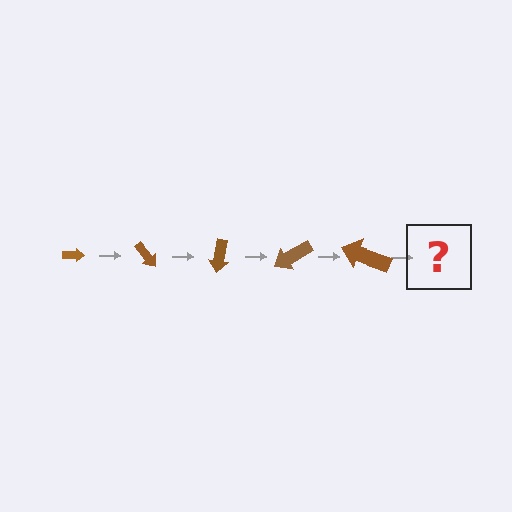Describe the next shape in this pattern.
It should be an arrow, larger than the previous one and rotated 250 degrees from the start.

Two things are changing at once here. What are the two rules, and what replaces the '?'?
The two rules are that the arrow grows larger each step and it rotates 50 degrees each step. The '?' should be an arrow, larger than the previous one and rotated 250 degrees from the start.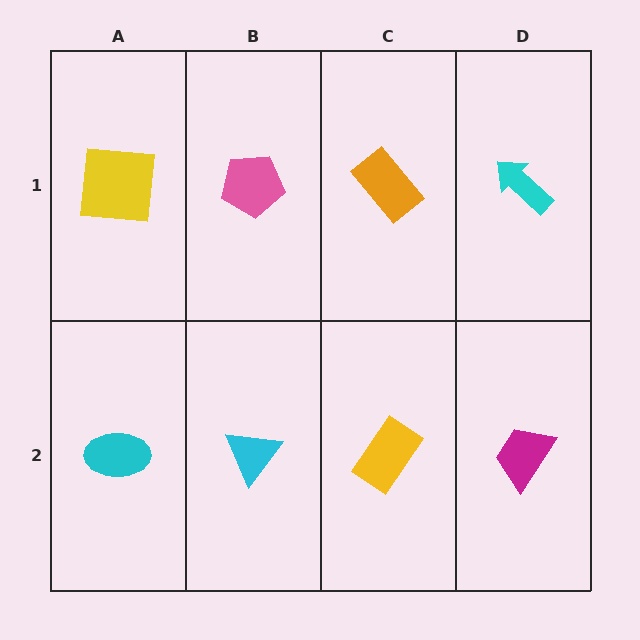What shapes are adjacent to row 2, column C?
An orange rectangle (row 1, column C), a cyan triangle (row 2, column B), a magenta trapezoid (row 2, column D).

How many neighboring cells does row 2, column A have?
2.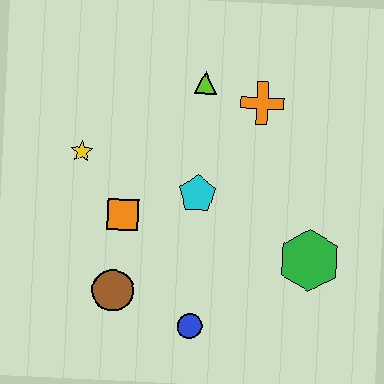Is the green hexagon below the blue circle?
No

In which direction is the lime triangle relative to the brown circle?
The lime triangle is above the brown circle.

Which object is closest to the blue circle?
The brown circle is closest to the blue circle.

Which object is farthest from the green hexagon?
The yellow star is farthest from the green hexagon.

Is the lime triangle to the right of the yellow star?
Yes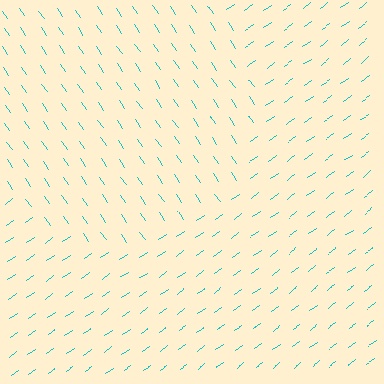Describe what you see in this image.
The image is filled with small cyan line segments. A circle region in the image has lines oriented differently from the surrounding lines, creating a visible texture boundary.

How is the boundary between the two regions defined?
The boundary is defined purely by a change in line orientation (approximately 90 degrees difference). All lines are the same color and thickness.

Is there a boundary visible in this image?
Yes, there is a texture boundary formed by a change in line orientation.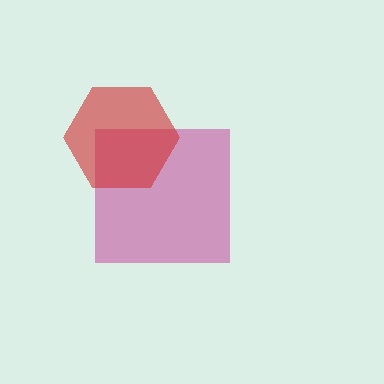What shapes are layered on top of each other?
The layered shapes are: a magenta square, a red hexagon.